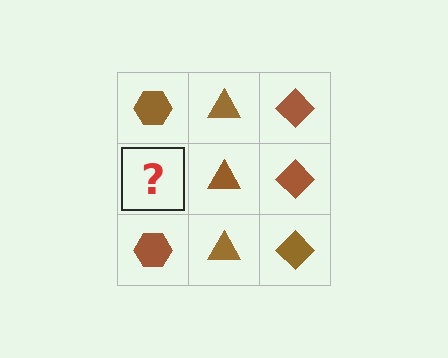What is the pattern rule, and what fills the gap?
The rule is that each column has a consistent shape. The gap should be filled with a brown hexagon.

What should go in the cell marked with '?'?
The missing cell should contain a brown hexagon.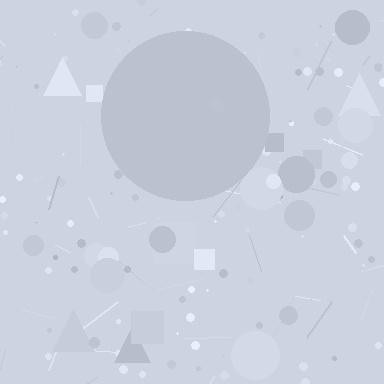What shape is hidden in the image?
A circle is hidden in the image.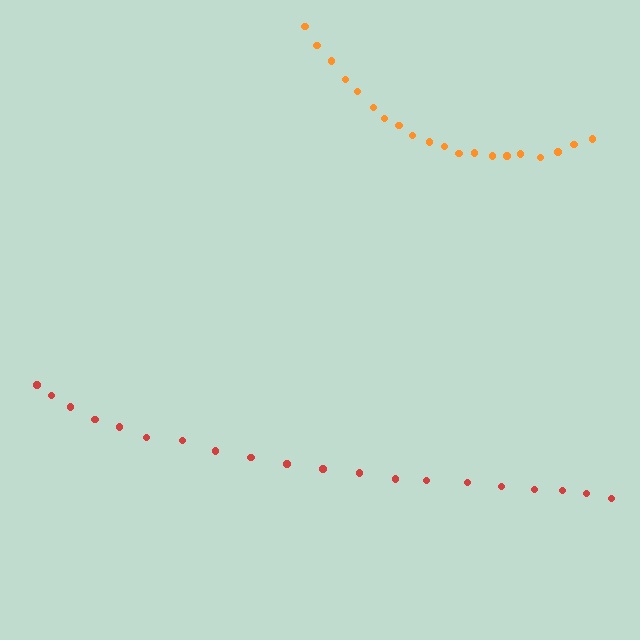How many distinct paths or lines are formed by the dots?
There are 2 distinct paths.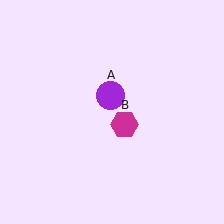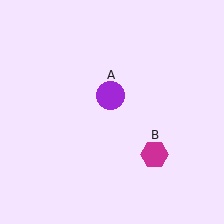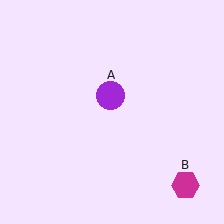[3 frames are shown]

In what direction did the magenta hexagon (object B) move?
The magenta hexagon (object B) moved down and to the right.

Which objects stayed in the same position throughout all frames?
Purple circle (object A) remained stationary.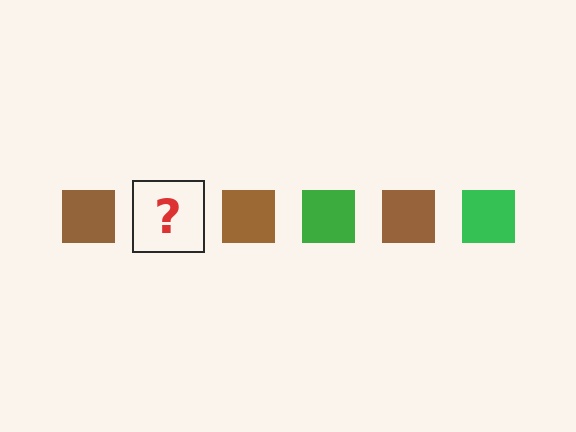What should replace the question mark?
The question mark should be replaced with a green square.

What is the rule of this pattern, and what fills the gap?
The rule is that the pattern cycles through brown, green squares. The gap should be filled with a green square.